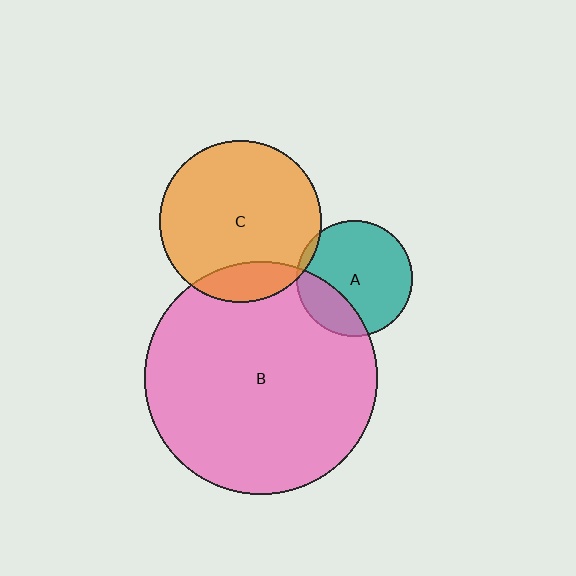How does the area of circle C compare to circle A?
Approximately 1.9 times.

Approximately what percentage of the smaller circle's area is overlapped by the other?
Approximately 15%.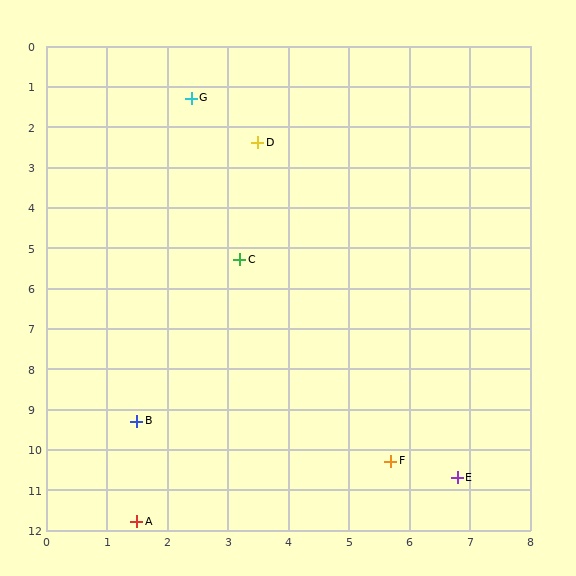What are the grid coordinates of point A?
Point A is at approximately (1.5, 11.8).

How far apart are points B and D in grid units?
Points B and D are about 7.2 grid units apart.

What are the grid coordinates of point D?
Point D is at approximately (3.5, 2.4).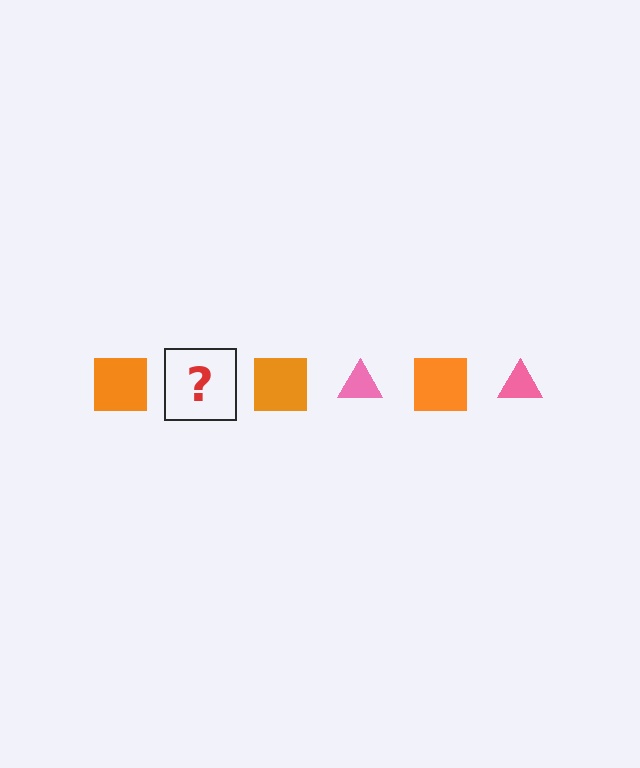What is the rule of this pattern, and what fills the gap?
The rule is that the pattern alternates between orange square and pink triangle. The gap should be filled with a pink triangle.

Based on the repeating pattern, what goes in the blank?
The blank should be a pink triangle.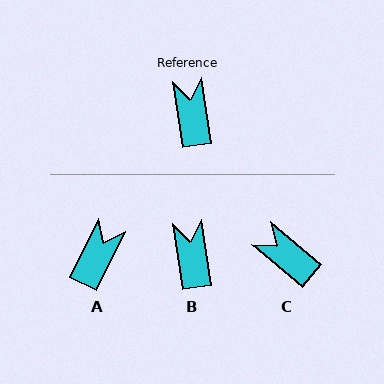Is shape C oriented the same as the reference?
No, it is off by about 41 degrees.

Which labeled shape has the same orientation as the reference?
B.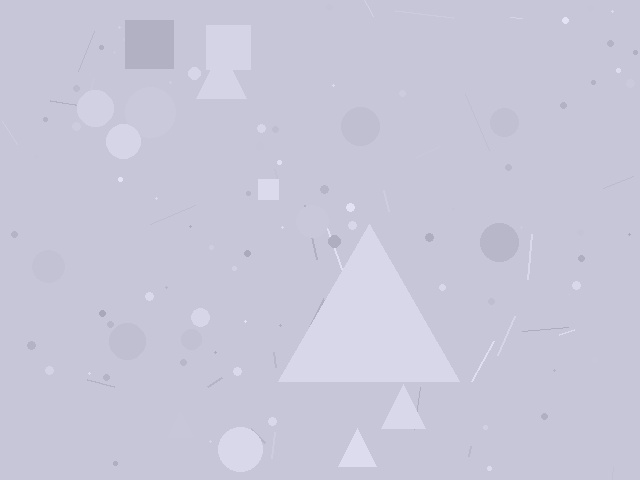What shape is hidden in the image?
A triangle is hidden in the image.